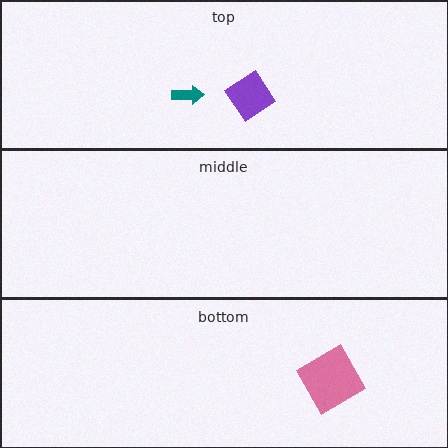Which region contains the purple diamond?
The top region.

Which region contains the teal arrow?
The top region.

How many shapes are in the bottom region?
1.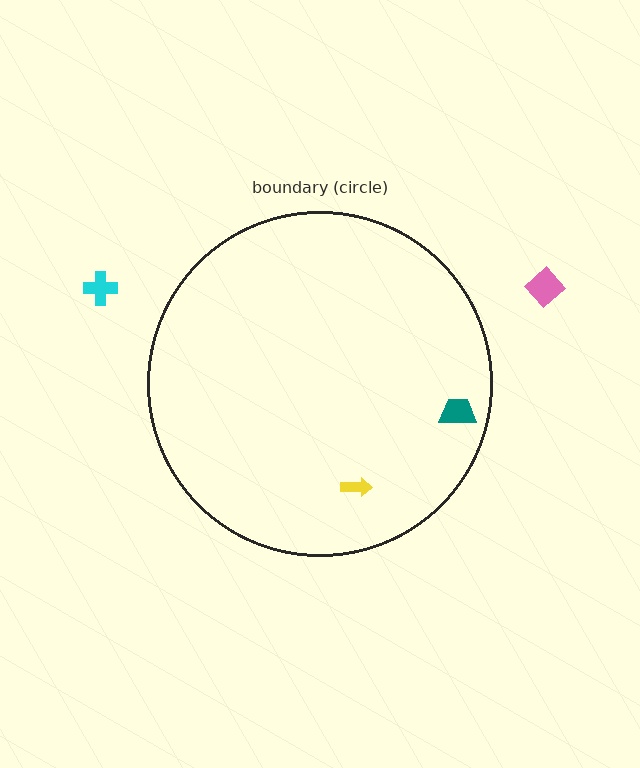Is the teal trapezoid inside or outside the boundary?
Inside.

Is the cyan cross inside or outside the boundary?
Outside.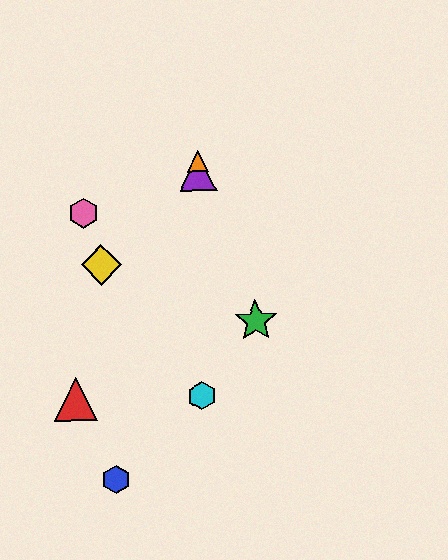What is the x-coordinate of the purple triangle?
The purple triangle is at x≈198.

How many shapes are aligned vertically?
3 shapes (the purple triangle, the orange triangle, the cyan hexagon) are aligned vertically.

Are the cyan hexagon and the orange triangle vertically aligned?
Yes, both are at x≈202.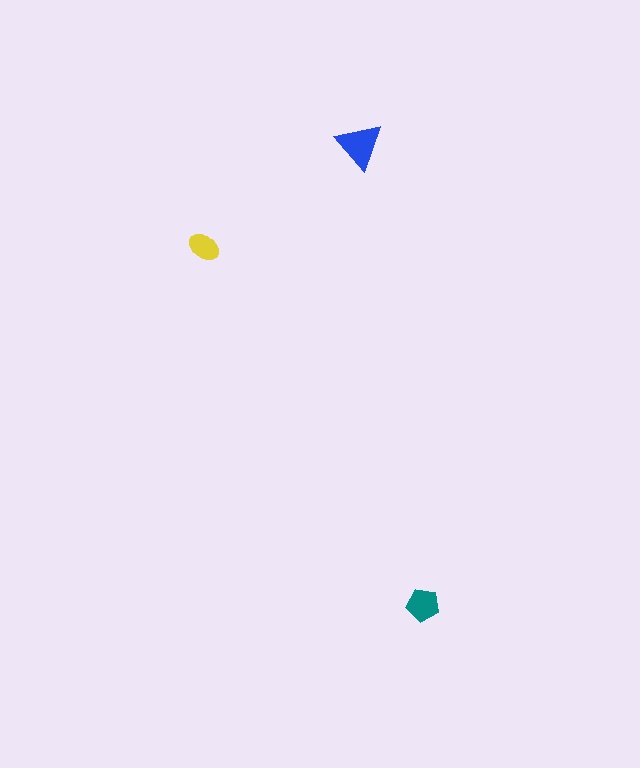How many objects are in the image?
There are 3 objects in the image.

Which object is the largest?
The blue triangle.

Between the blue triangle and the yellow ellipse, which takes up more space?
The blue triangle.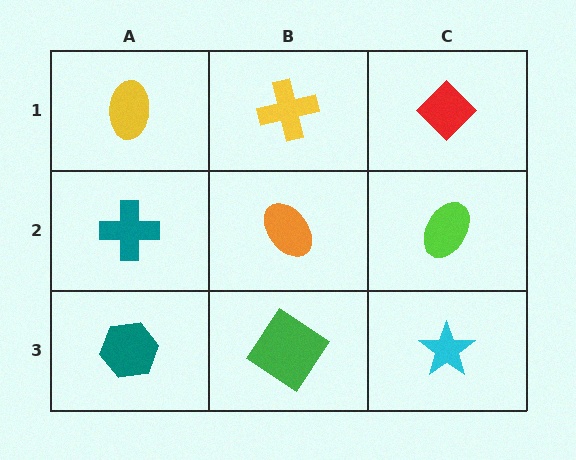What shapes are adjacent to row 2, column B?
A yellow cross (row 1, column B), a green diamond (row 3, column B), a teal cross (row 2, column A), a lime ellipse (row 2, column C).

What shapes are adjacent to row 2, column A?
A yellow ellipse (row 1, column A), a teal hexagon (row 3, column A), an orange ellipse (row 2, column B).